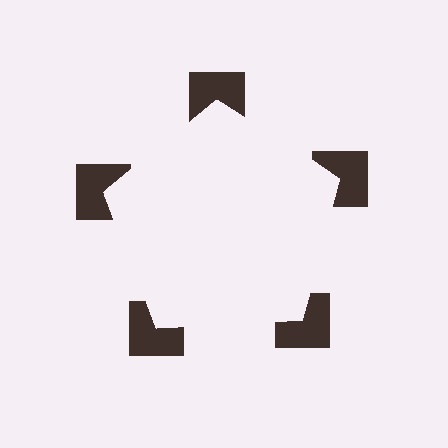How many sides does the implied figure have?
5 sides.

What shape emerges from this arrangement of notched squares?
An illusory pentagon — its edges are inferred from the aligned wedge cuts in the notched squares, not physically drawn.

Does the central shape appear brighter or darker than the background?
It typically appears slightly brighter than the background, even though no actual brightness change is drawn.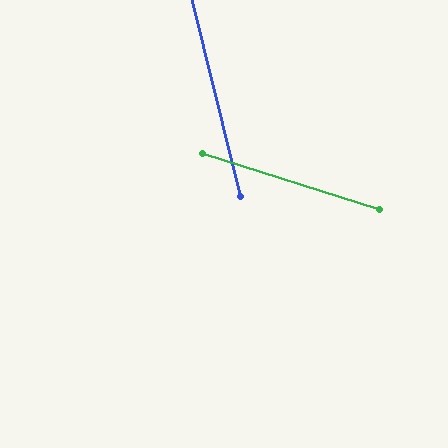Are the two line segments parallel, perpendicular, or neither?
Neither parallel nor perpendicular — they differ by about 59°.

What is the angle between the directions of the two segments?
Approximately 59 degrees.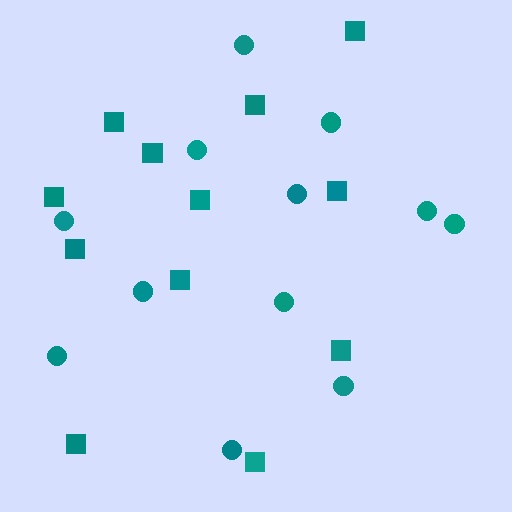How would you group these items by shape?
There are 2 groups: one group of circles (12) and one group of squares (12).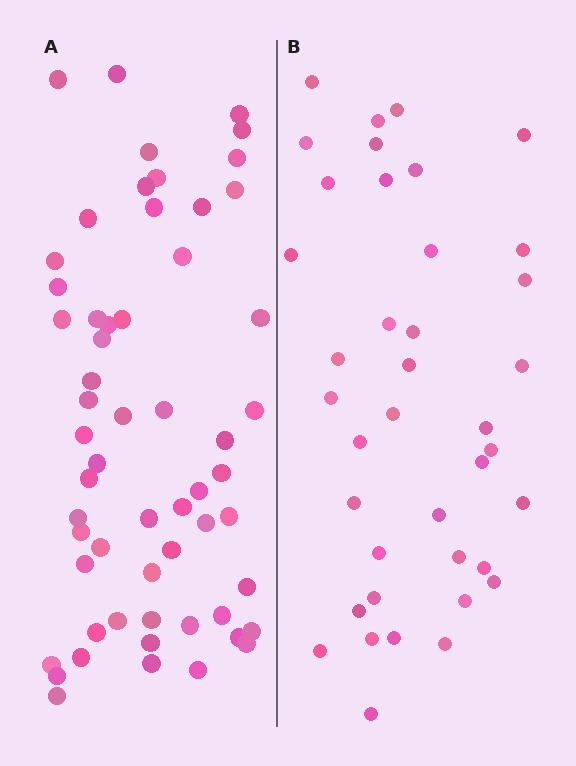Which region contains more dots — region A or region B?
Region A (the left region) has more dots.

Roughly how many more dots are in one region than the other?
Region A has approximately 20 more dots than region B.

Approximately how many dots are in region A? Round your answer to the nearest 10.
About 60 dots. (The exact count is 58, which rounds to 60.)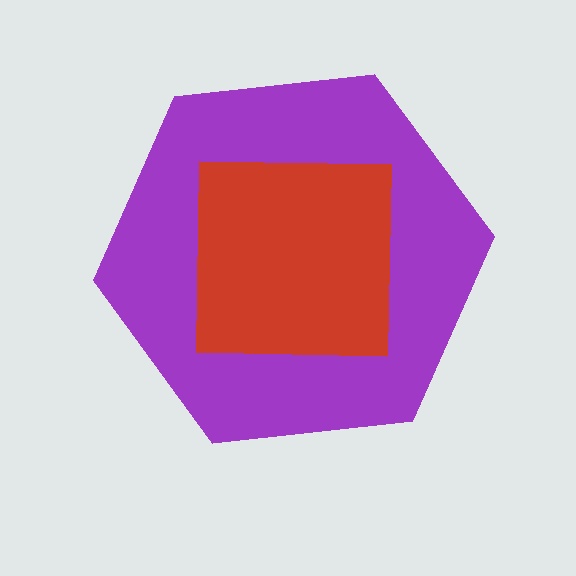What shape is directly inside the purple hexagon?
The red square.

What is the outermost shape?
The purple hexagon.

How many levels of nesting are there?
2.